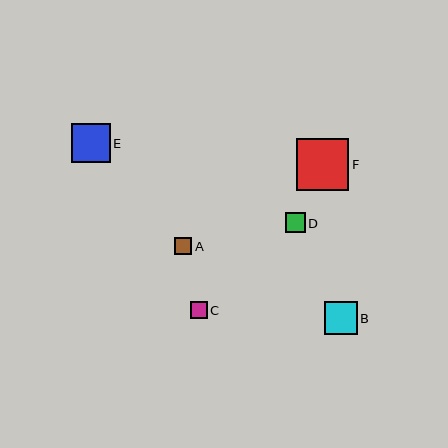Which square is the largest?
Square F is the largest with a size of approximately 52 pixels.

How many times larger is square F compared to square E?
Square F is approximately 1.3 times the size of square E.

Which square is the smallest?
Square C is the smallest with a size of approximately 17 pixels.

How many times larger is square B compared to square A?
Square B is approximately 1.9 times the size of square A.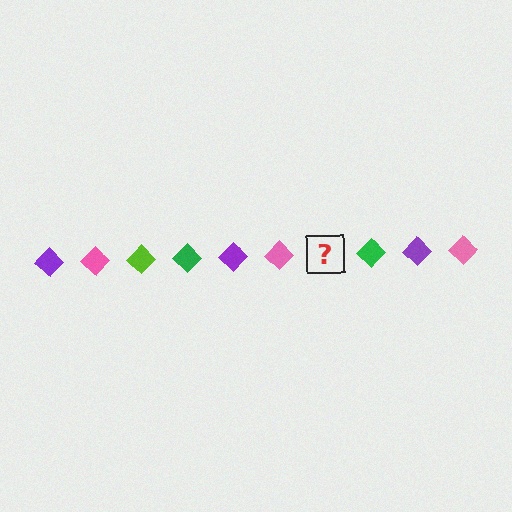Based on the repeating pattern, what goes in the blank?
The blank should be a lime diamond.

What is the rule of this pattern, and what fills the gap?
The rule is that the pattern cycles through purple, pink, lime, green diamonds. The gap should be filled with a lime diamond.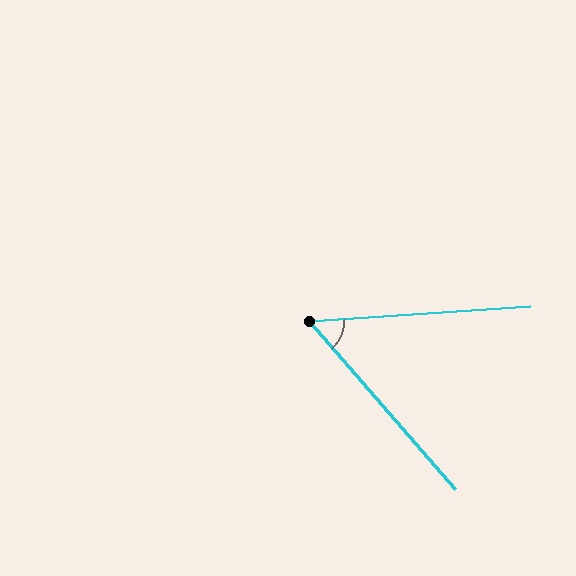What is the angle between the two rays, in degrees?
Approximately 53 degrees.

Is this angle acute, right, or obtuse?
It is acute.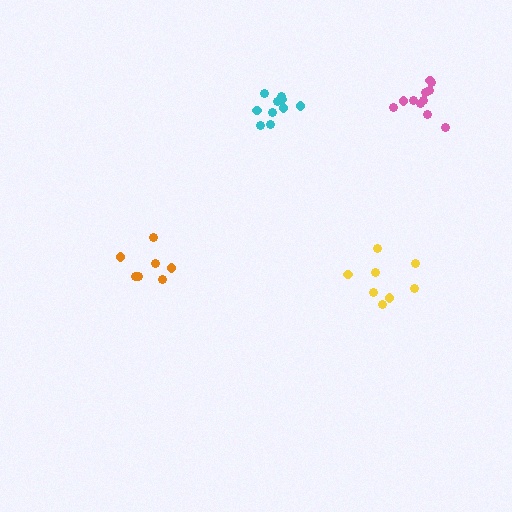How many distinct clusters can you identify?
There are 4 distinct clusters.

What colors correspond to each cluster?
The clusters are colored: yellow, cyan, orange, pink.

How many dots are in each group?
Group 1: 8 dots, Group 2: 10 dots, Group 3: 7 dots, Group 4: 11 dots (36 total).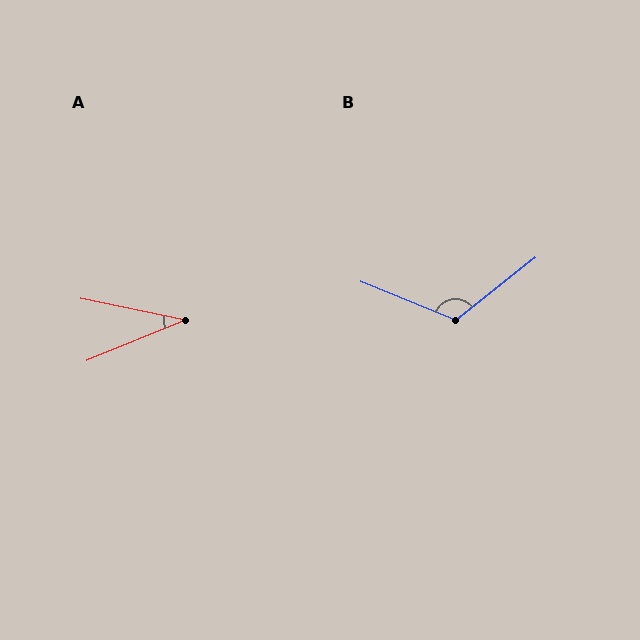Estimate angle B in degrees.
Approximately 120 degrees.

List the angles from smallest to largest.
A (34°), B (120°).